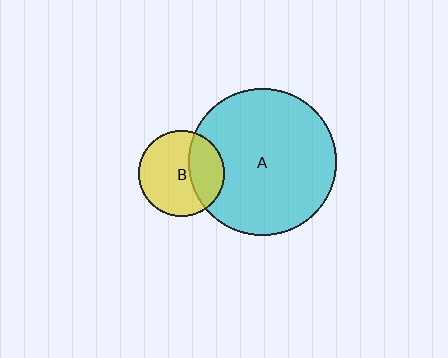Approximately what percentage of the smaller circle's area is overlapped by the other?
Approximately 35%.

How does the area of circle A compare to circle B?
Approximately 2.9 times.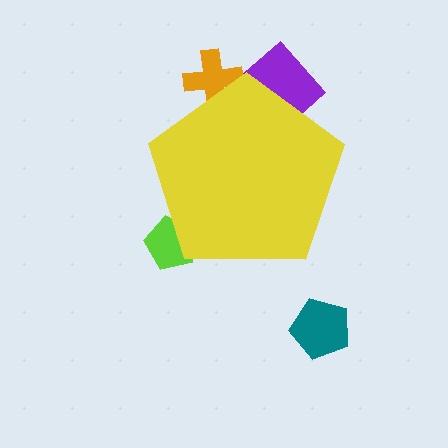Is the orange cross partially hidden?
Yes, the orange cross is partially hidden behind the yellow pentagon.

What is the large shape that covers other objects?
A yellow pentagon.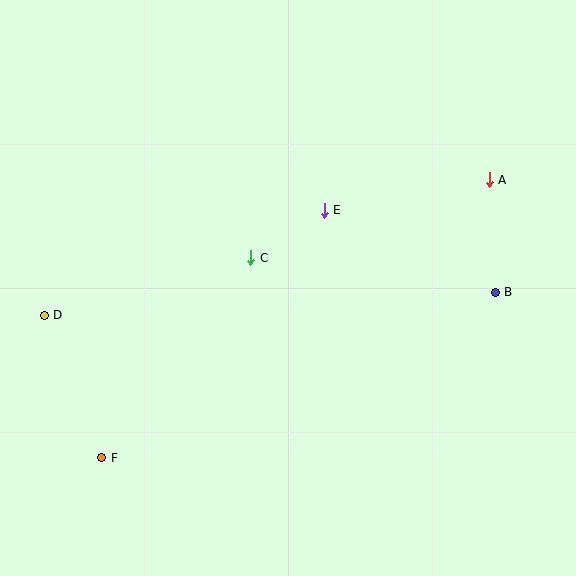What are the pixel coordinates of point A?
Point A is at (489, 180).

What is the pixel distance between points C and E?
The distance between C and E is 87 pixels.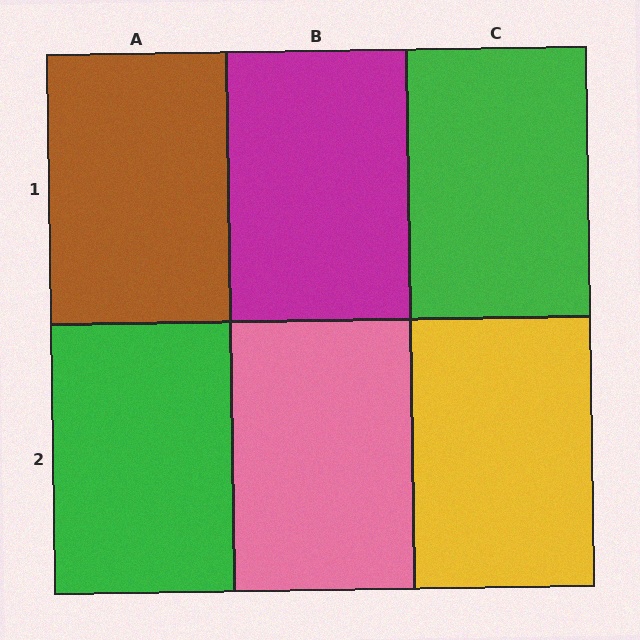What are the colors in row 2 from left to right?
Green, pink, yellow.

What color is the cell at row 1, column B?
Magenta.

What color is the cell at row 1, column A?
Brown.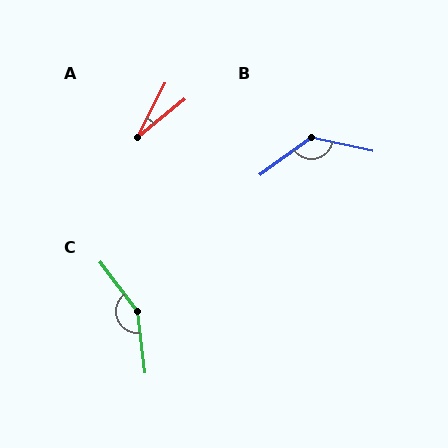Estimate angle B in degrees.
Approximately 132 degrees.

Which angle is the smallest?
A, at approximately 24 degrees.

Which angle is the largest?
C, at approximately 150 degrees.